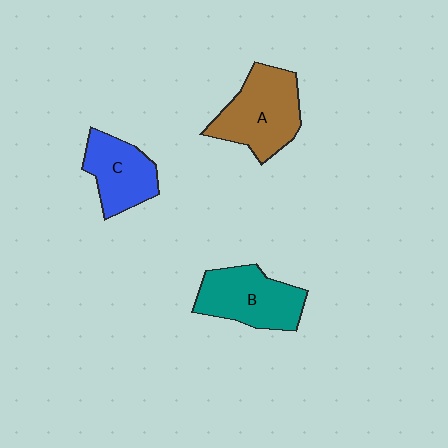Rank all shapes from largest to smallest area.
From largest to smallest: A (brown), B (teal), C (blue).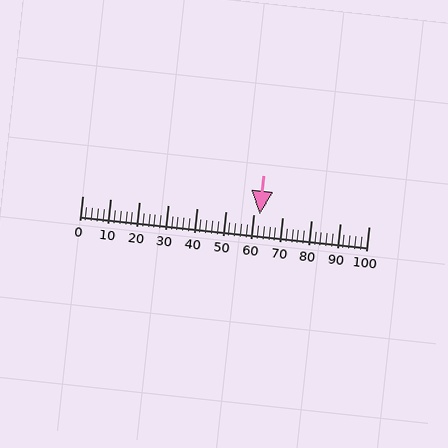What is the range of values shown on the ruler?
The ruler shows values from 0 to 100.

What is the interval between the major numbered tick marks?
The major tick marks are spaced 10 units apart.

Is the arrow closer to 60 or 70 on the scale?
The arrow is closer to 60.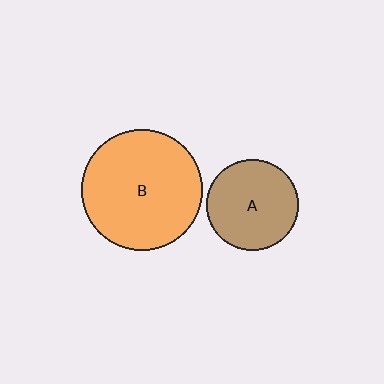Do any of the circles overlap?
No, none of the circles overlap.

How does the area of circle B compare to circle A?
Approximately 1.7 times.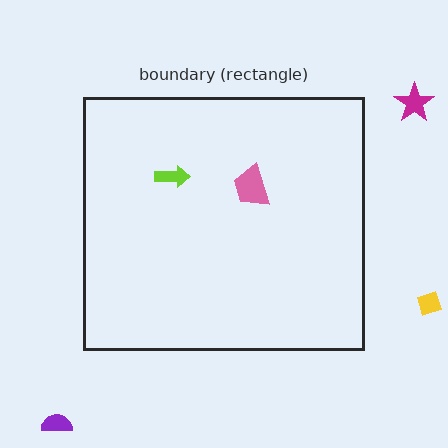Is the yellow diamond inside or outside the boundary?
Outside.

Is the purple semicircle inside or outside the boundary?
Outside.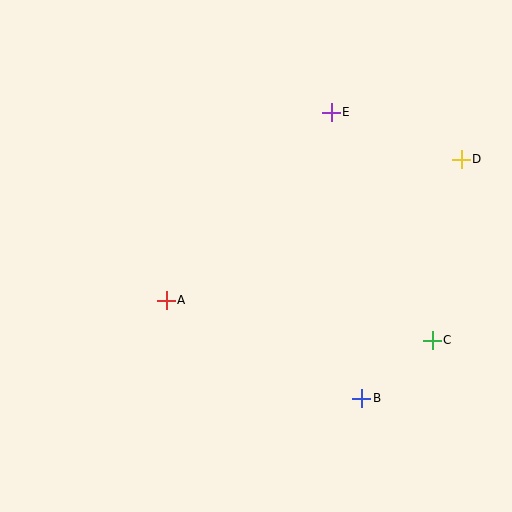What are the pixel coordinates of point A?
Point A is at (166, 300).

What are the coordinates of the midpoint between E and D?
The midpoint between E and D is at (396, 136).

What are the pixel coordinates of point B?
Point B is at (362, 398).